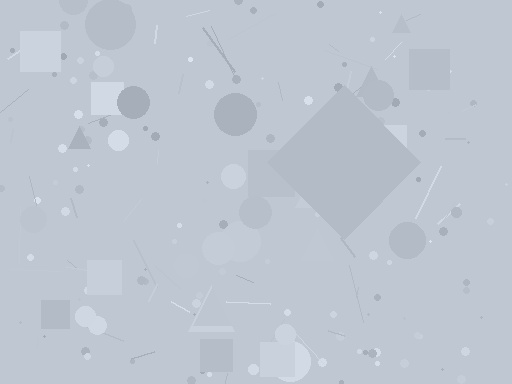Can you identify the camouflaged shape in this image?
The camouflaged shape is a diamond.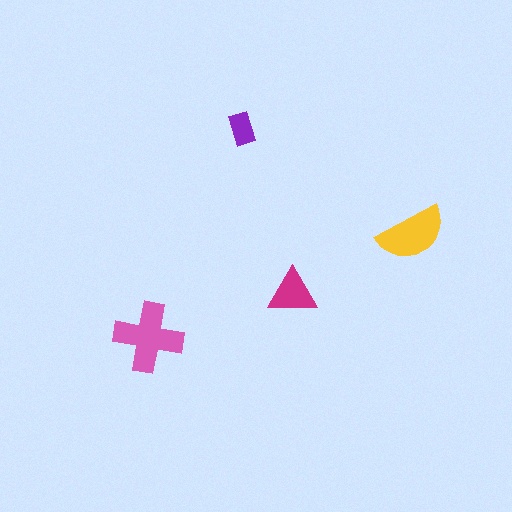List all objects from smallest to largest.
The purple rectangle, the magenta triangle, the yellow semicircle, the pink cross.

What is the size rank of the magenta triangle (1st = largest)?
3rd.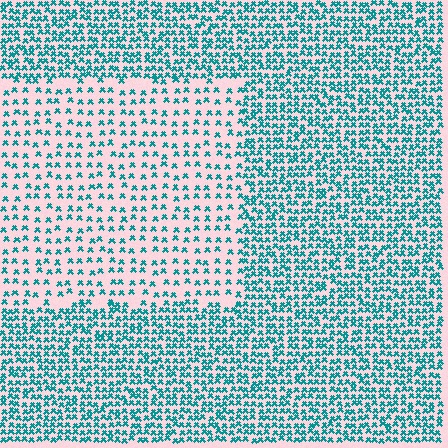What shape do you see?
I see a rectangle.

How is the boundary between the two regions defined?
The boundary is defined by a change in element density (approximately 2.2x ratio). All elements are the same color, size, and shape.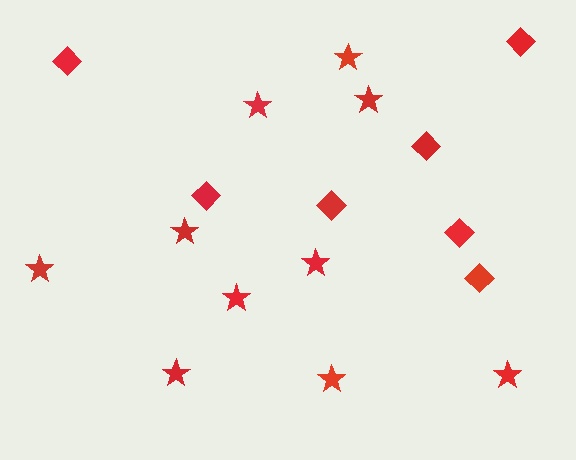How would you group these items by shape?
There are 2 groups: one group of diamonds (7) and one group of stars (10).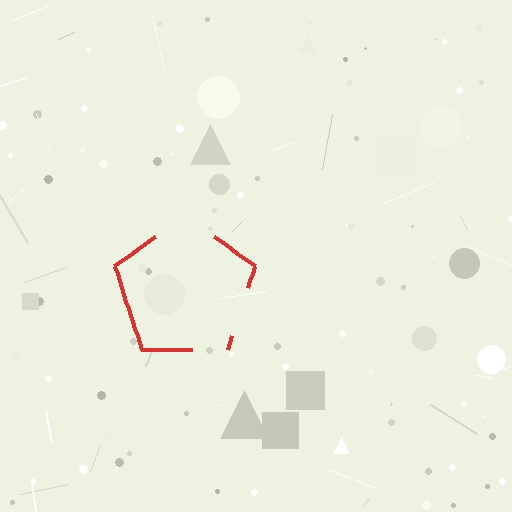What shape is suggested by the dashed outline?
The dashed outline suggests a pentagon.